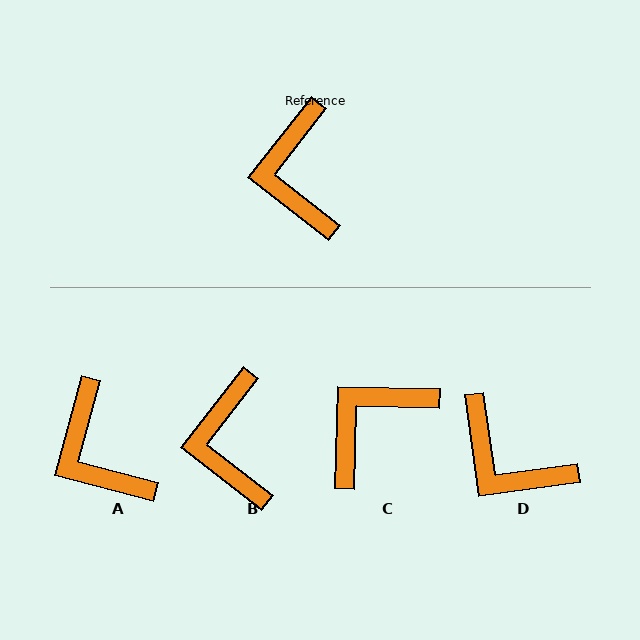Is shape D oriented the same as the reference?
No, it is off by about 46 degrees.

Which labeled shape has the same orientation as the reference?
B.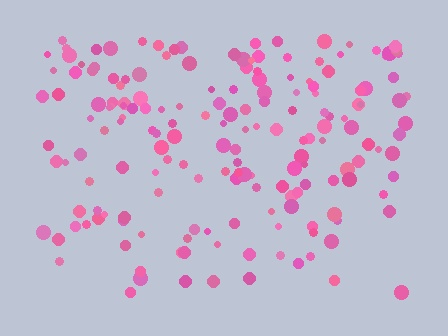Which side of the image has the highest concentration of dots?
The top.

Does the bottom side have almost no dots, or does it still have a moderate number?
Still a moderate number, just noticeably fewer than the top.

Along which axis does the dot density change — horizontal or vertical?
Vertical.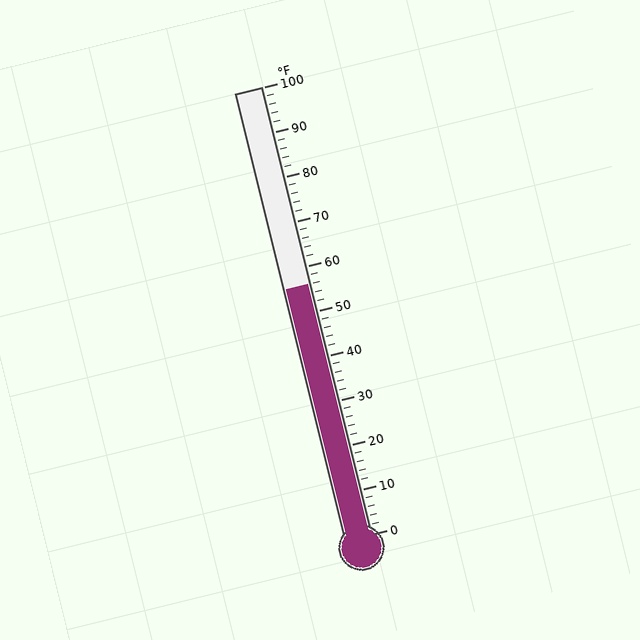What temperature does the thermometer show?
The thermometer shows approximately 56°F.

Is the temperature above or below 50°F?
The temperature is above 50°F.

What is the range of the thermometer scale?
The thermometer scale ranges from 0°F to 100°F.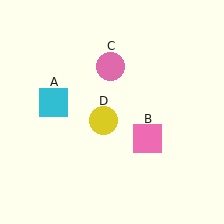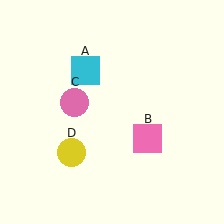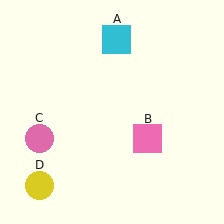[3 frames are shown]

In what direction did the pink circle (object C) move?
The pink circle (object C) moved down and to the left.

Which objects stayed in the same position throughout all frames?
Pink square (object B) remained stationary.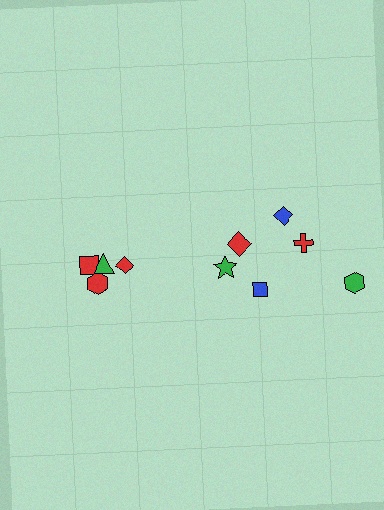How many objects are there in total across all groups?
There are 10 objects.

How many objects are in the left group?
There are 4 objects.